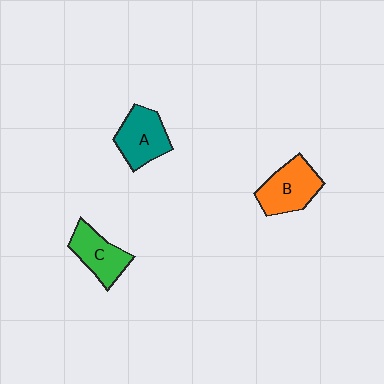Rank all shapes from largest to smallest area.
From largest to smallest: B (orange), A (teal), C (green).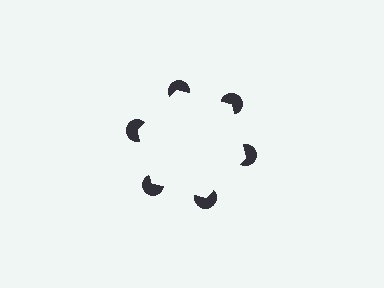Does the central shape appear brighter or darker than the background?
It typically appears slightly brighter than the background, even though no actual brightness change is drawn.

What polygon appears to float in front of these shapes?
An illusory hexagon — its edges are inferred from the aligned wedge cuts in the pac-man discs, not physically drawn.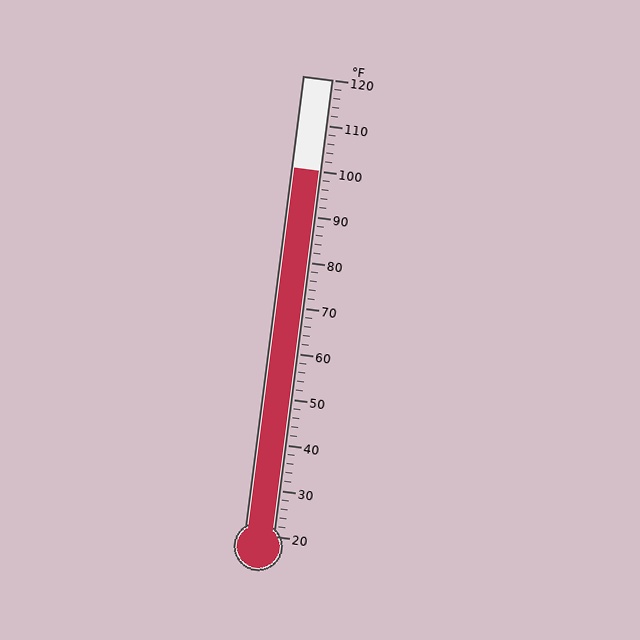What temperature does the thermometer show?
The thermometer shows approximately 100°F.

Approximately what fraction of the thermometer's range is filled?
The thermometer is filled to approximately 80% of its range.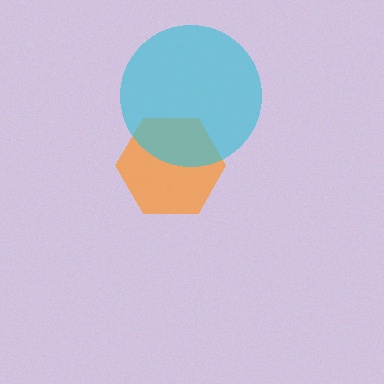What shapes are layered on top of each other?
The layered shapes are: an orange hexagon, a cyan circle.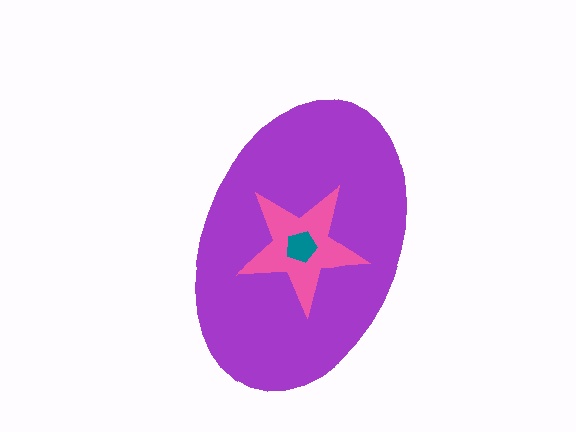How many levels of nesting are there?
3.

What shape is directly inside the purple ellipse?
The pink star.